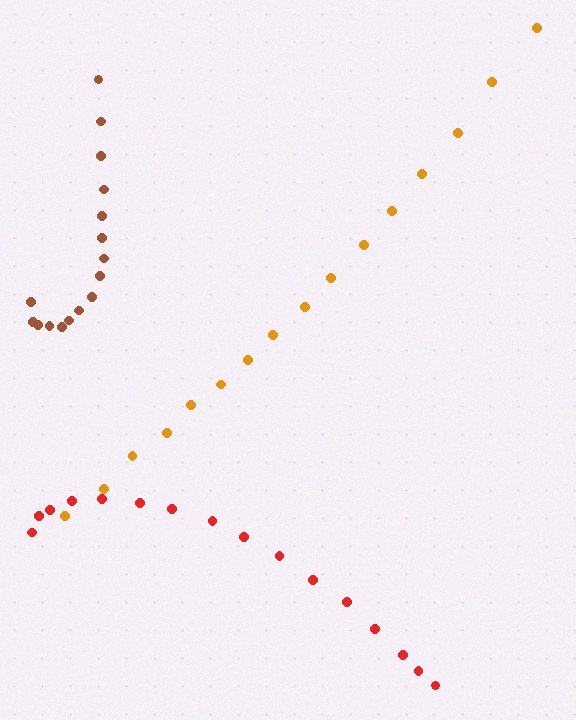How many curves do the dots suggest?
There are 3 distinct paths.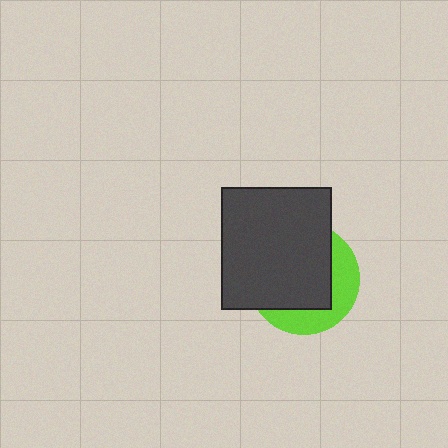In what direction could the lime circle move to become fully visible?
The lime circle could move toward the lower-right. That would shift it out from behind the dark gray rectangle entirely.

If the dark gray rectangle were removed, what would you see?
You would see the complete lime circle.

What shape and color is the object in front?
The object in front is a dark gray rectangle.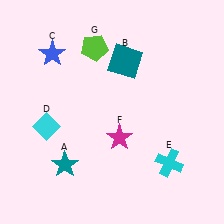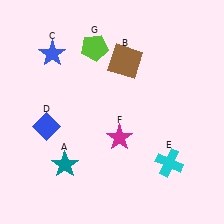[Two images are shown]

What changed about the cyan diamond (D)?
In Image 1, D is cyan. In Image 2, it changed to blue.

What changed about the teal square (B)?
In Image 1, B is teal. In Image 2, it changed to brown.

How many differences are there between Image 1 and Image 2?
There are 2 differences between the two images.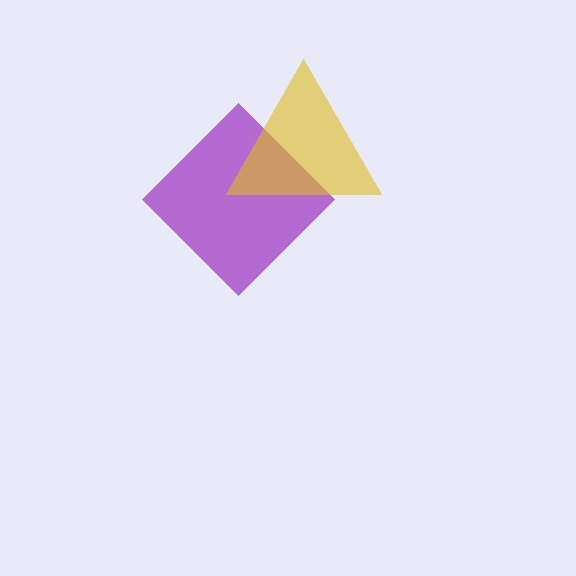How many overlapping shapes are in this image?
There are 2 overlapping shapes in the image.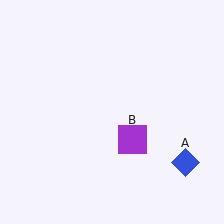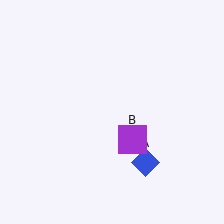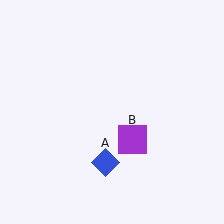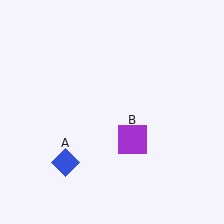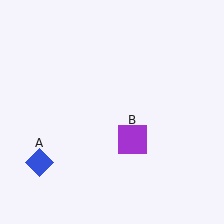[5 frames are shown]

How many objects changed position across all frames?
1 object changed position: blue diamond (object A).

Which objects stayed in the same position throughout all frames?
Purple square (object B) remained stationary.